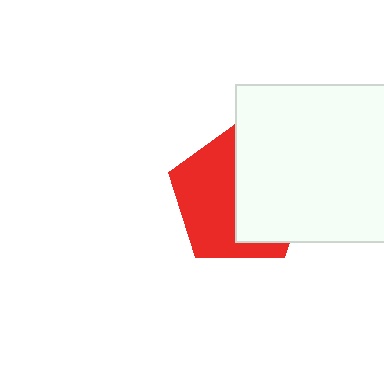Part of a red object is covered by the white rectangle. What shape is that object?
It is a pentagon.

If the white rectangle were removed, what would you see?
You would see the complete red pentagon.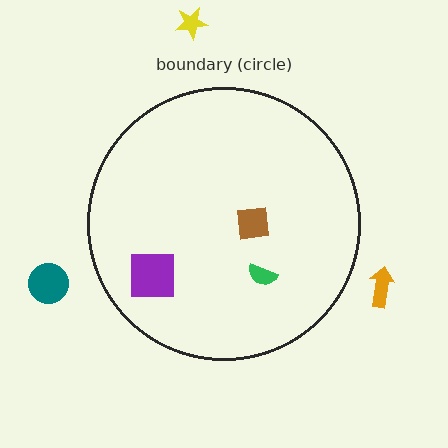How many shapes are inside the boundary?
3 inside, 3 outside.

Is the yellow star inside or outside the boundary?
Outside.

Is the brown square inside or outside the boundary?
Inside.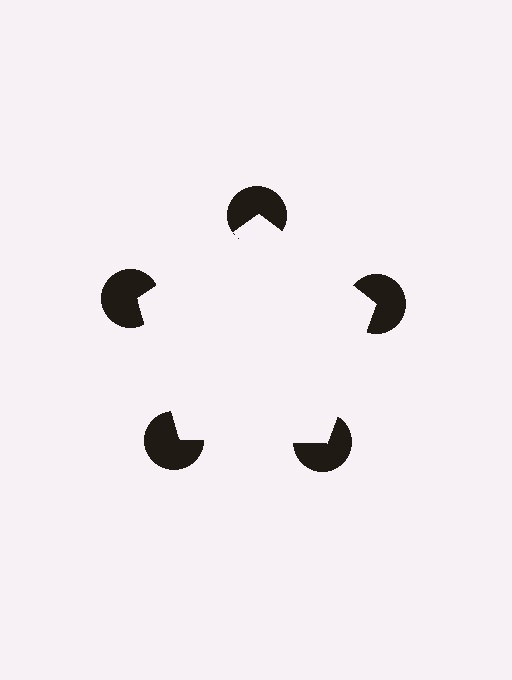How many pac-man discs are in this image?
There are 5 — one at each vertex of the illusory pentagon.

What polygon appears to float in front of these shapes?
An illusory pentagon — its edges are inferred from the aligned wedge cuts in the pac-man discs, not physically drawn.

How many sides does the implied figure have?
5 sides.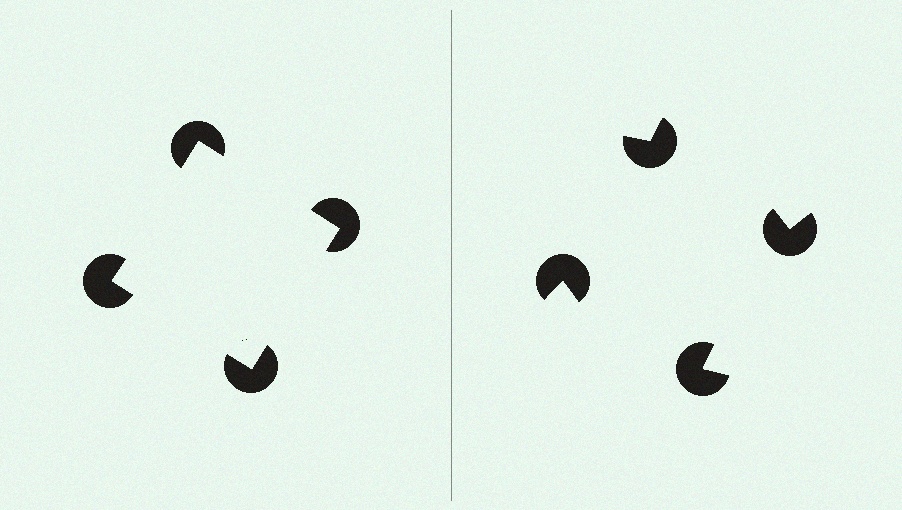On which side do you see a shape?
An illusory square appears on the left side. On the right side the wedge cuts are rotated, so no coherent shape forms.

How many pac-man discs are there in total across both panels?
8 — 4 on each side.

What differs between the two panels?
The pac-man discs are positioned identically on both sides; only the wedge orientations differ. On the left they align to a square; on the right they are misaligned.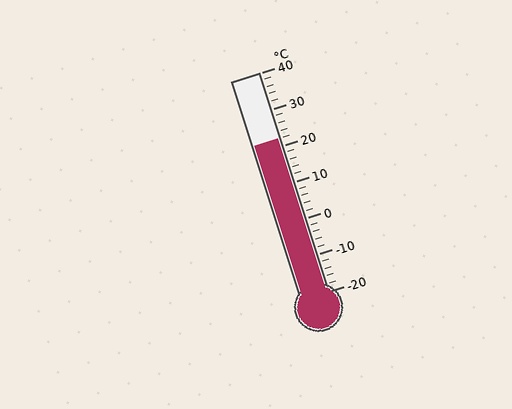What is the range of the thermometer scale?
The thermometer scale ranges from -20°C to 40°C.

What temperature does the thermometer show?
The thermometer shows approximately 22°C.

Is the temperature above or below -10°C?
The temperature is above -10°C.